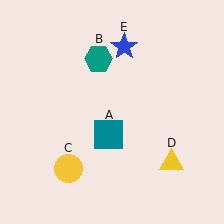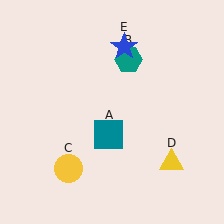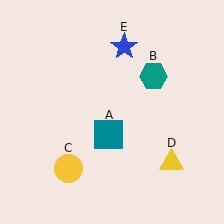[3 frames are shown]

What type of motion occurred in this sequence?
The teal hexagon (object B) rotated clockwise around the center of the scene.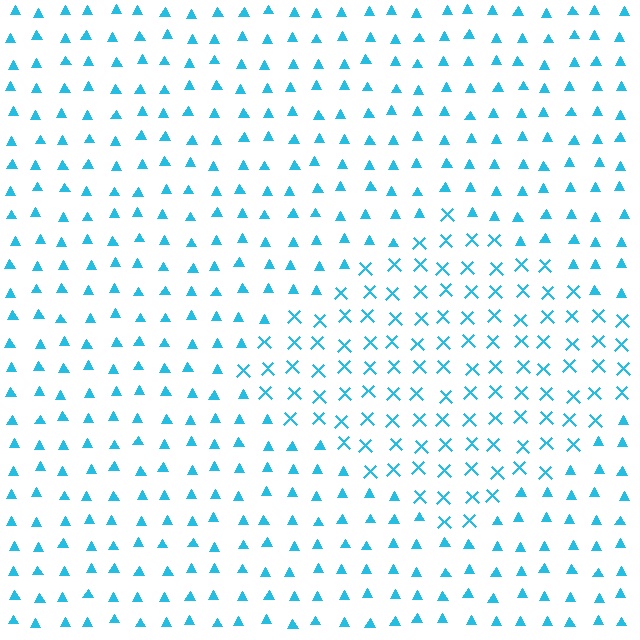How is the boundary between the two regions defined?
The boundary is defined by a change in element shape: X marks inside vs. triangles outside. All elements share the same color and spacing.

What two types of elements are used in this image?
The image uses X marks inside the diamond region and triangles outside it.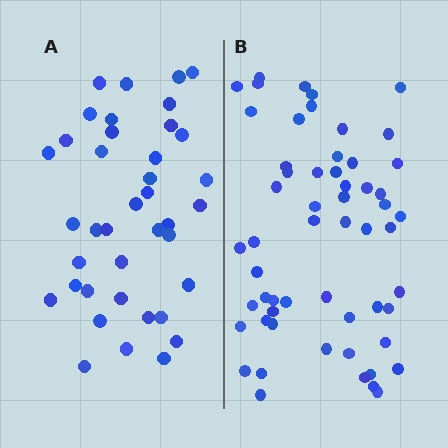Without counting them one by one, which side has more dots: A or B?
Region B (the right region) has more dots.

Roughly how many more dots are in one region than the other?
Region B has approximately 20 more dots than region A.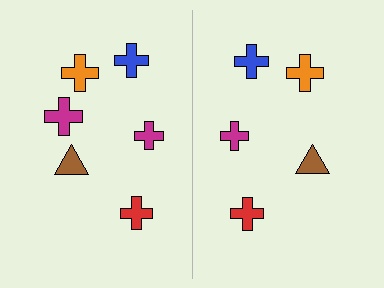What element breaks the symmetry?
A magenta cross is missing from the right side.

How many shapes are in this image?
There are 11 shapes in this image.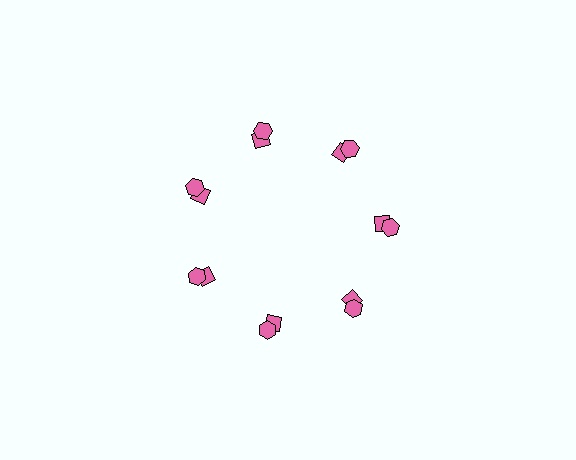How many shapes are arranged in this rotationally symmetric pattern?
There are 14 shapes, arranged in 7 groups of 2.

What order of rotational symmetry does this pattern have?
This pattern has 7-fold rotational symmetry.